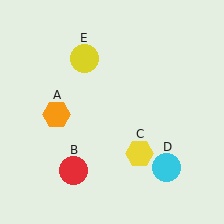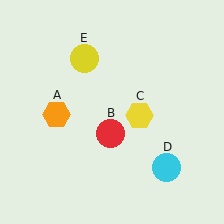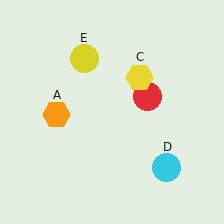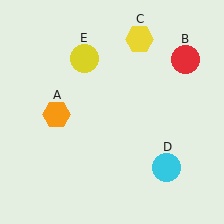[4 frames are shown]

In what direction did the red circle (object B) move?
The red circle (object B) moved up and to the right.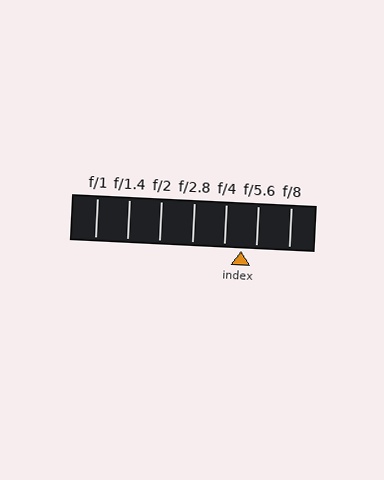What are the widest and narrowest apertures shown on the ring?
The widest aperture shown is f/1 and the narrowest is f/8.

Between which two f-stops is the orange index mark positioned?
The index mark is between f/4 and f/5.6.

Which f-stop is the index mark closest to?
The index mark is closest to f/5.6.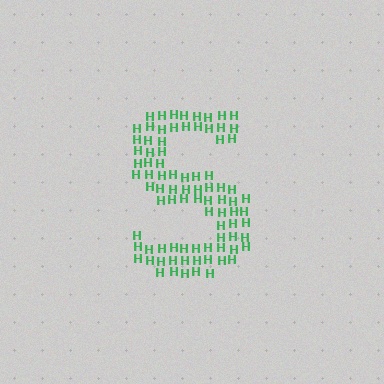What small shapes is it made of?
It is made of small letter H's.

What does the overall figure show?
The overall figure shows the letter S.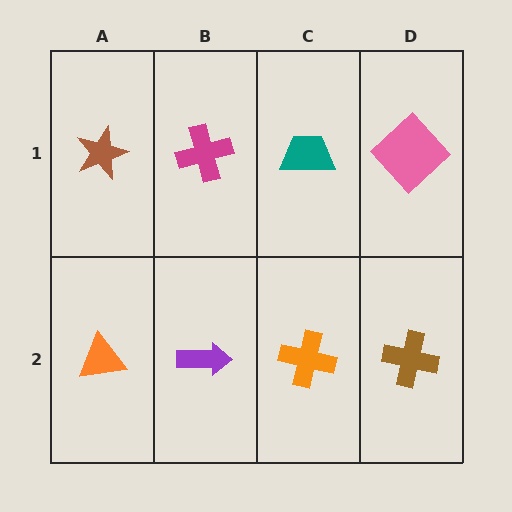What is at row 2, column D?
A brown cross.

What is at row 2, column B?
A purple arrow.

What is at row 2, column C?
An orange cross.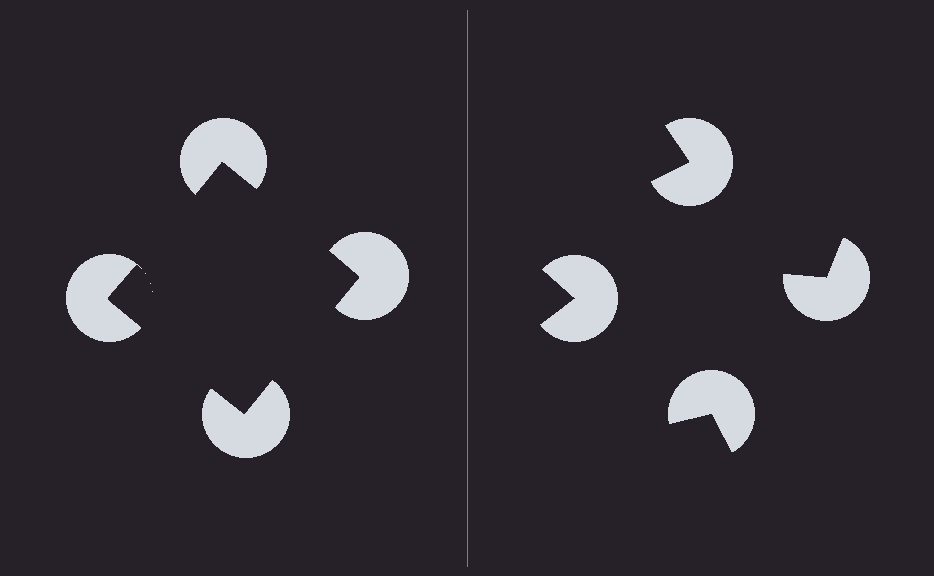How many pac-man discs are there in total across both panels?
8 — 4 on each side.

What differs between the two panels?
The pac-man discs are positioned identically on both sides; only the wedge orientations differ. On the left they align to a square; on the right they are misaligned.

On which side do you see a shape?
An illusory square appears on the left side. On the right side the wedge cuts are rotated, so no coherent shape forms.